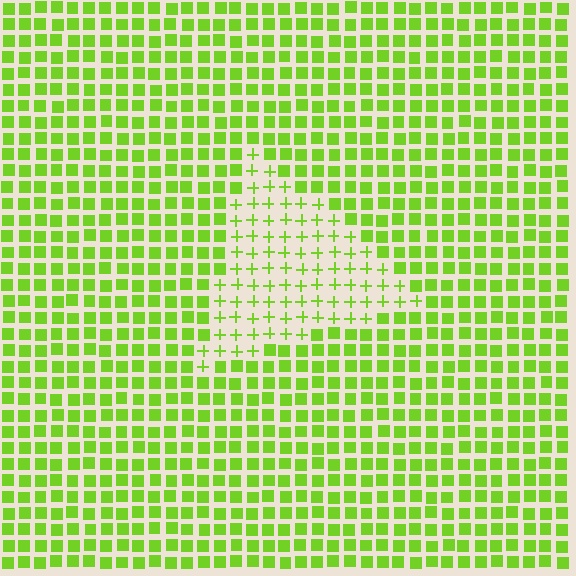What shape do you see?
I see a triangle.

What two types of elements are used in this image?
The image uses plus signs inside the triangle region and squares outside it.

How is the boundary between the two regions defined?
The boundary is defined by a change in element shape: plus signs inside vs. squares outside. All elements share the same color and spacing.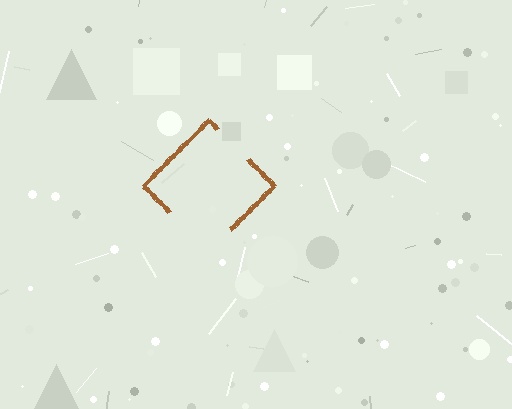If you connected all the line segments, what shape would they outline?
They would outline a diamond.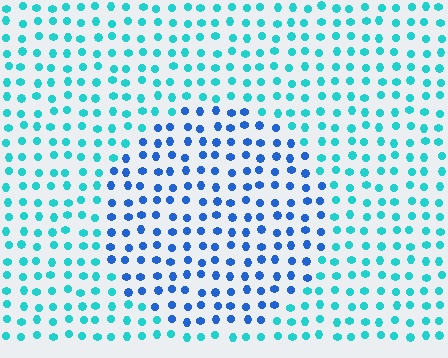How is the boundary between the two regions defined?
The boundary is defined purely by a slight shift in hue (about 39 degrees). Spacing, size, and orientation are identical on both sides.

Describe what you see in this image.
The image is filled with small cyan elements in a uniform arrangement. A circle-shaped region is visible where the elements are tinted to a slightly different hue, forming a subtle color boundary.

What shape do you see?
I see a circle.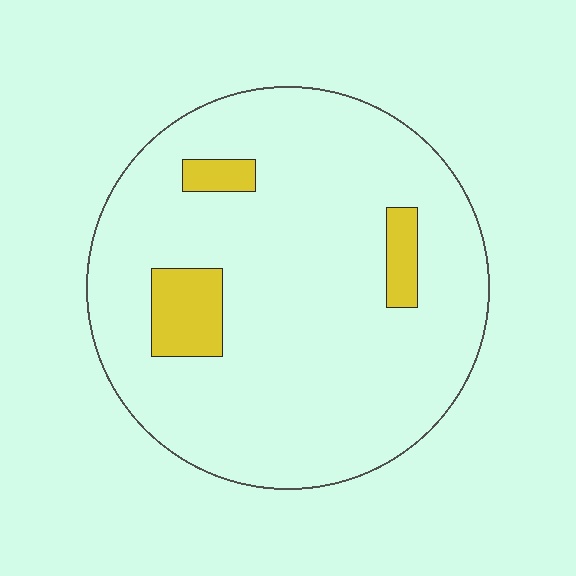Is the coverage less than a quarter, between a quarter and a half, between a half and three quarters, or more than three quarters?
Less than a quarter.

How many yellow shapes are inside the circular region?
3.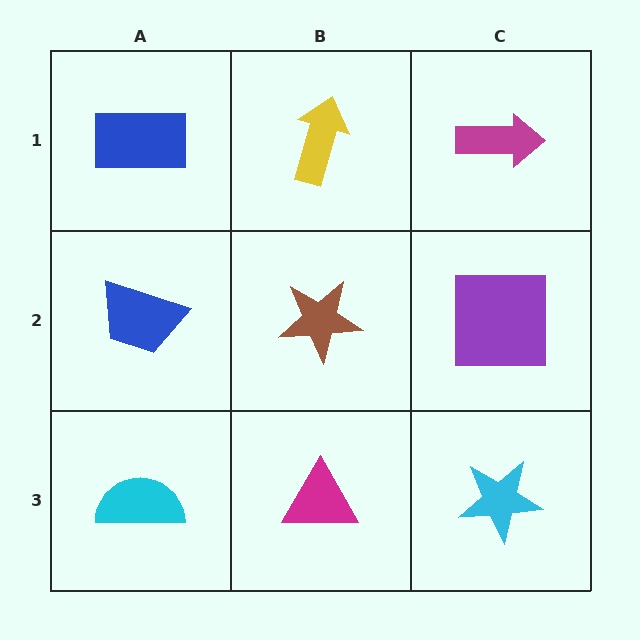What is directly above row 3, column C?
A purple square.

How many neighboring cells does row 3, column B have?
3.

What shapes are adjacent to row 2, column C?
A magenta arrow (row 1, column C), a cyan star (row 3, column C), a brown star (row 2, column B).